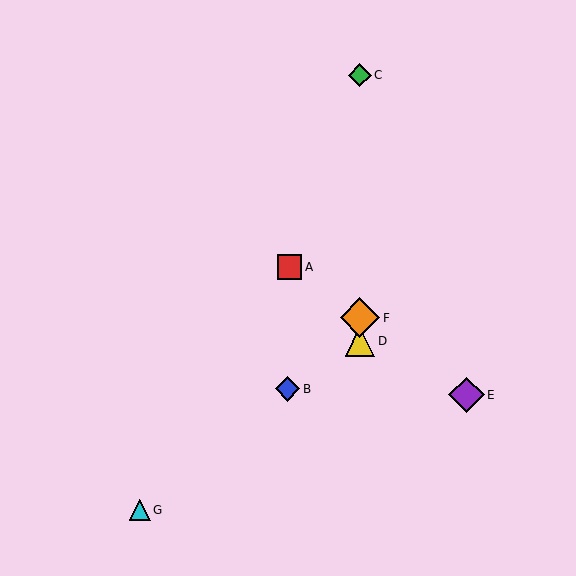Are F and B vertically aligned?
No, F is at x≈360 and B is at x≈287.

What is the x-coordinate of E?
Object E is at x≈467.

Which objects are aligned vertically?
Objects C, D, F are aligned vertically.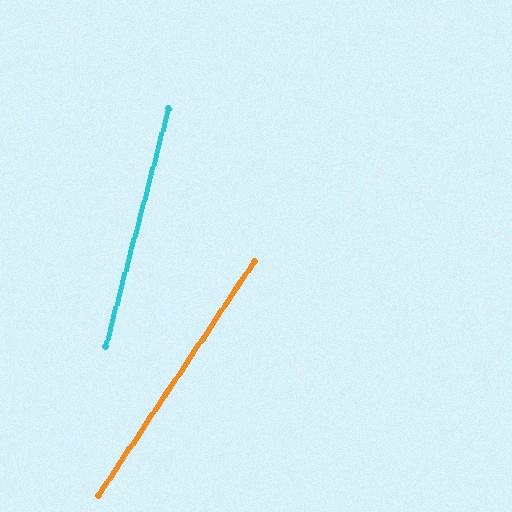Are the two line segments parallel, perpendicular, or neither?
Neither parallel nor perpendicular — they differ by about 19°.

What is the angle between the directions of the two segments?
Approximately 19 degrees.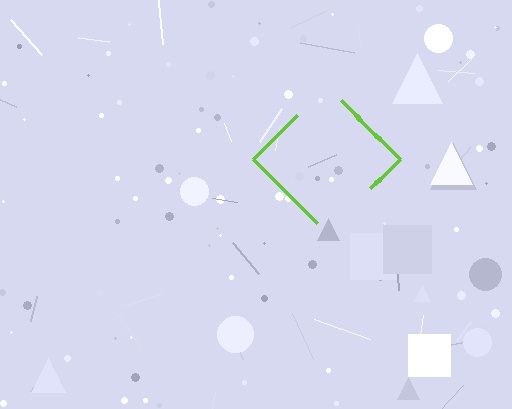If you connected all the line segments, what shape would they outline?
They would outline a diamond.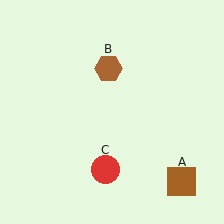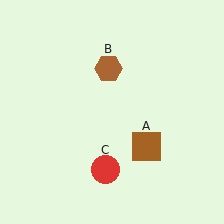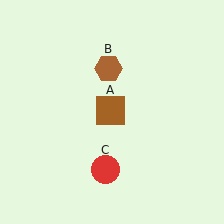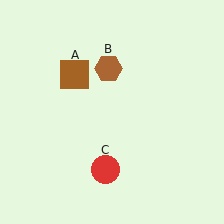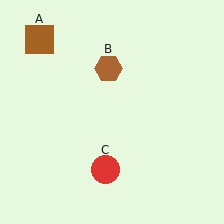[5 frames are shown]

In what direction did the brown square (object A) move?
The brown square (object A) moved up and to the left.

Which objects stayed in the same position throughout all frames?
Brown hexagon (object B) and red circle (object C) remained stationary.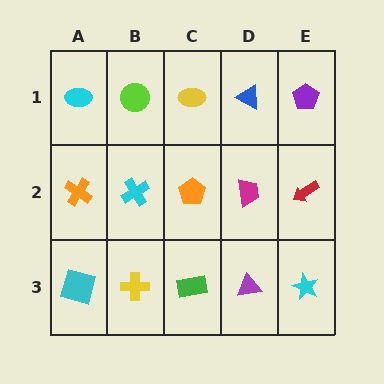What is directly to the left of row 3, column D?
A green rectangle.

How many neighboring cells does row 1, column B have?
3.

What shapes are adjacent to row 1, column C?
An orange pentagon (row 2, column C), a lime circle (row 1, column B), a blue triangle (row 1, column D).